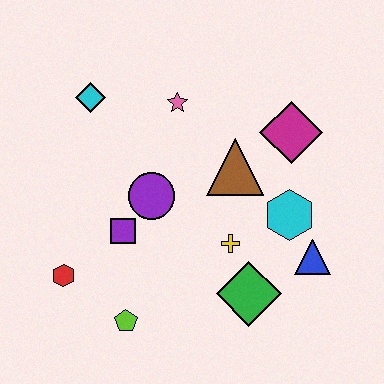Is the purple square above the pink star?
No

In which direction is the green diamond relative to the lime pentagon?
The green diamond is to the right of the lime pentagon.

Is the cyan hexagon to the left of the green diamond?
No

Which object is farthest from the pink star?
The lime pentagon is farthest from the pink star.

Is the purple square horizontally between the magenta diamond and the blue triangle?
No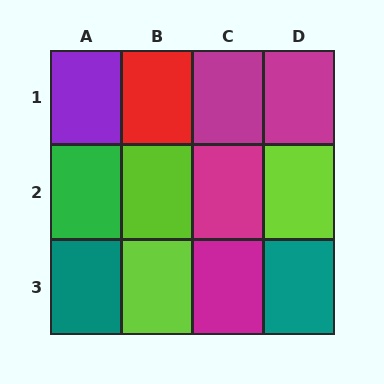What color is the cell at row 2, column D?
Lime.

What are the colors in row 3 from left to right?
Teal, lime, magenta, teal.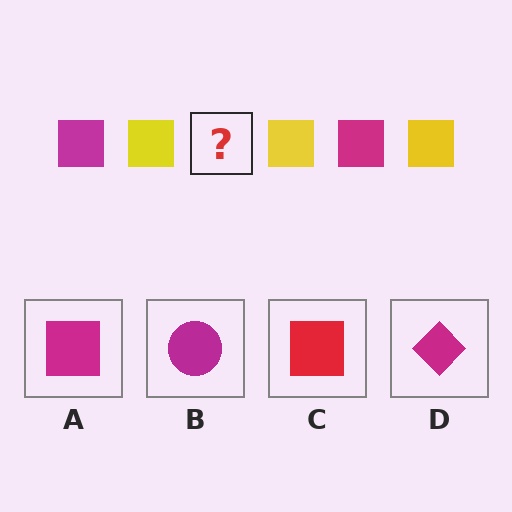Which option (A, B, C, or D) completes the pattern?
A.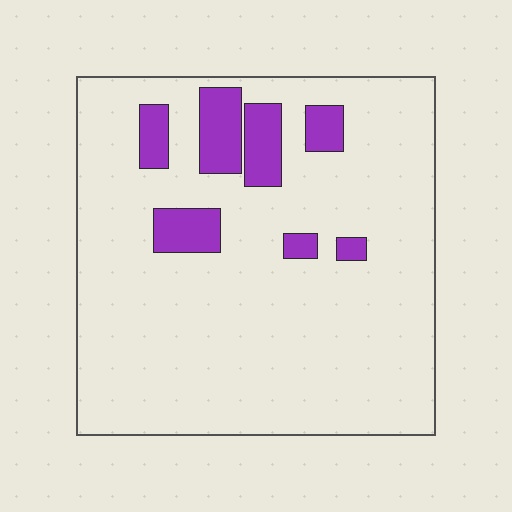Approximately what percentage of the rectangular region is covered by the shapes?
Approximately 10%.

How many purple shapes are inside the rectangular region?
7.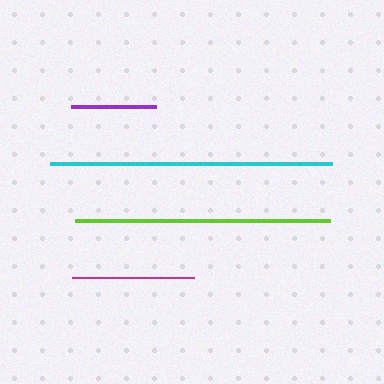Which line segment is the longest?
The cyan line is the longest at approximately 282 pixels.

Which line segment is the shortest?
The purple line is the shortest at approximately 85 pixels.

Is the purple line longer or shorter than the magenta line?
The magenta line is longer than the purple line.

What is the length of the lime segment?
The lime segment is approximately 255 pixels long.